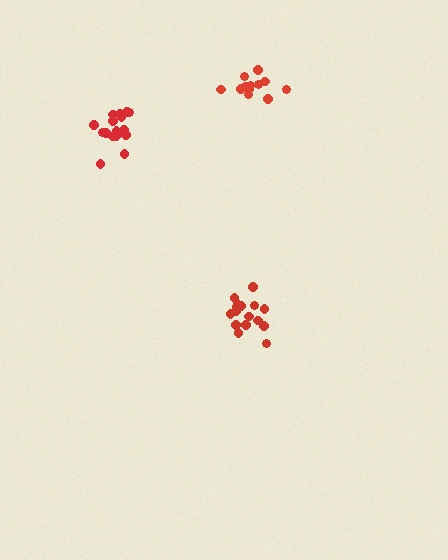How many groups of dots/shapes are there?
There are 3 groups.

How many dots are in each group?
Group 1: 12 dots, Group 2: 16 dots, Group 3: 17 dots (45 total).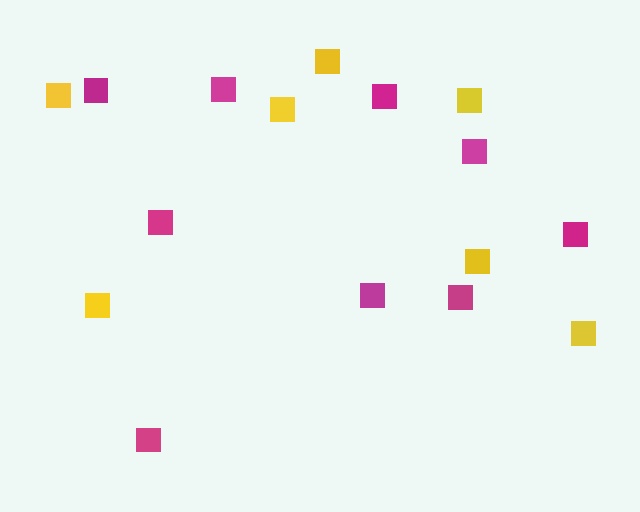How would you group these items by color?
There are 2 groups: one group of yellow squares (7) and one group of magenta squares (9).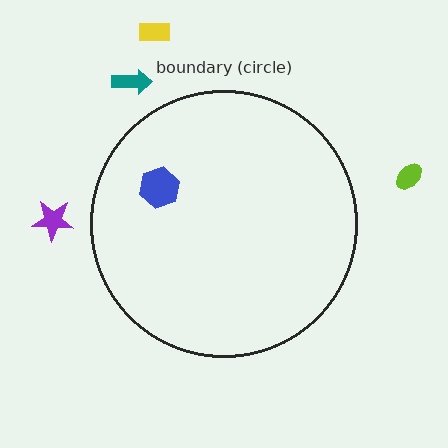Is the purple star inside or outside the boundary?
Outside.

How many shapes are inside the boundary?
1 inside, 4 outside.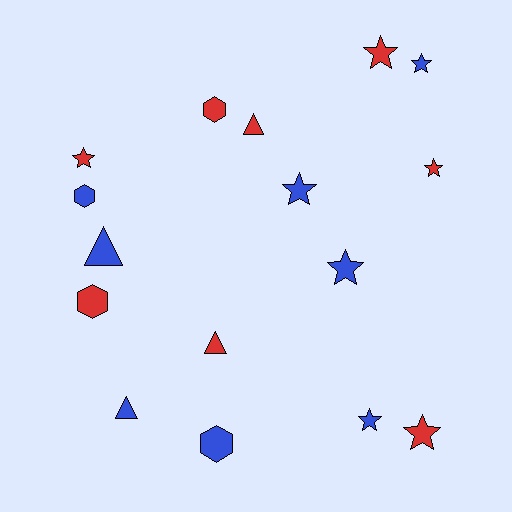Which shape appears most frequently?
Star, with 8 objects.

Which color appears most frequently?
Blue, with 8 objects.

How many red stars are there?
There are 4 red stars.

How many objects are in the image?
There are 16 objects.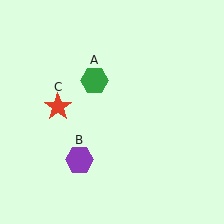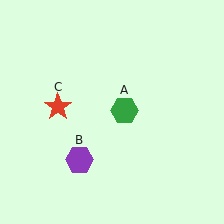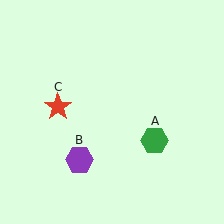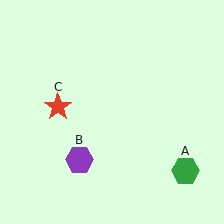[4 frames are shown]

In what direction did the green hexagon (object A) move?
The green hexagon (object A) moved down and to the right.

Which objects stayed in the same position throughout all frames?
Purple hexagon (object B) and red star (object C) remained stationary.